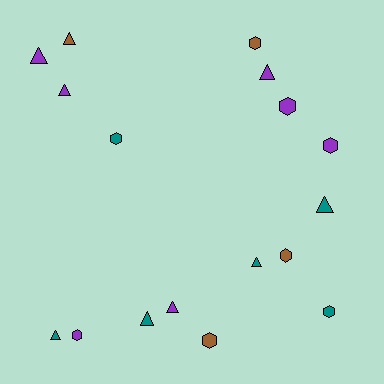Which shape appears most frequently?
Triangle, with 9 objects.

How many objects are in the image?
There are 17 objects.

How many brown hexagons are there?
There are 3 brown hexagons.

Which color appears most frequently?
Purple, with 7 objects.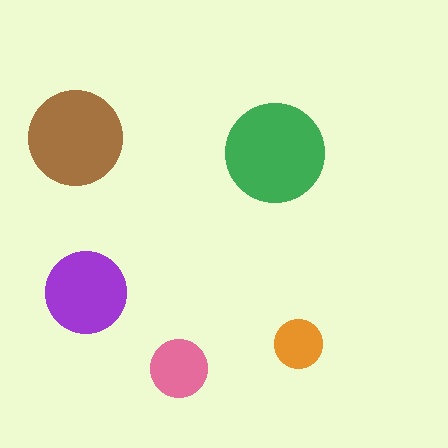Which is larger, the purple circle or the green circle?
The green one.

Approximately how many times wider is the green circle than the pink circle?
About 1.5 times wider.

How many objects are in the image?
There are 5 objects in the image.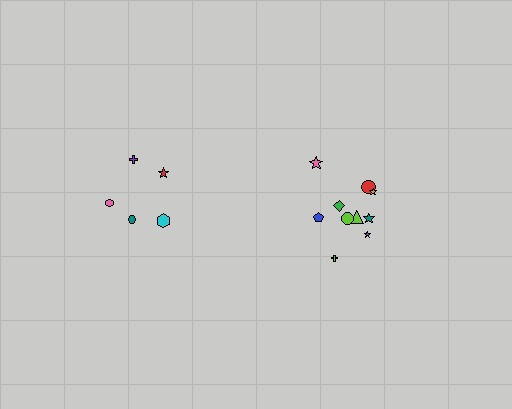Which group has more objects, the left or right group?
The right group.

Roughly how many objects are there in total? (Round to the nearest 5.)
Roughly 15 objects in total.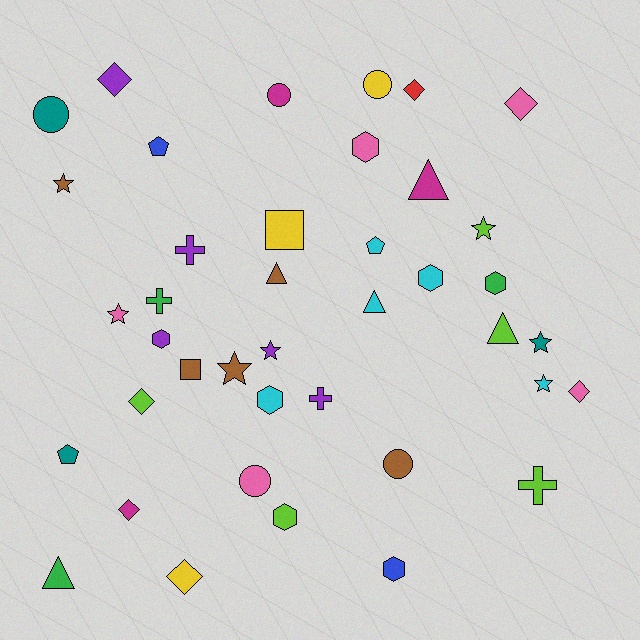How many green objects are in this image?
There are 3 green objects.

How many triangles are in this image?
There are 5 triangles.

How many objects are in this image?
There are 40 objects.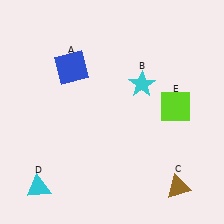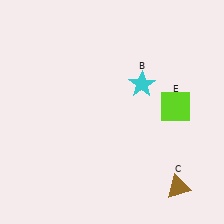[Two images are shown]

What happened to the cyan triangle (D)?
The cyan triangle (D) was removed in Image 2. It was in the bottom-left area of Image 1.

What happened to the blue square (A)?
The blue square (A) was removed in Image 2. It was in the top-left area of Image 1.